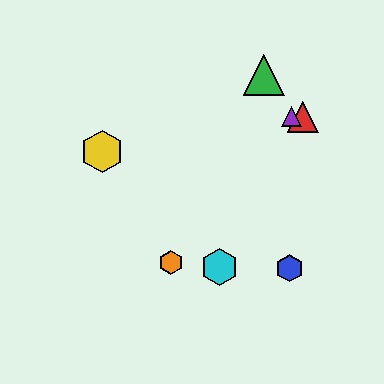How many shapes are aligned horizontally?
2 shapes (the red triangle, the purple triangle) are aligned horizontally.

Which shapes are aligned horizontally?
The red triangle, the purple triangle are aligned horizontally.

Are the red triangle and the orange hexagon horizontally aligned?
No, the red triangle is at y≈117 and the orange hexagon is at y≈262.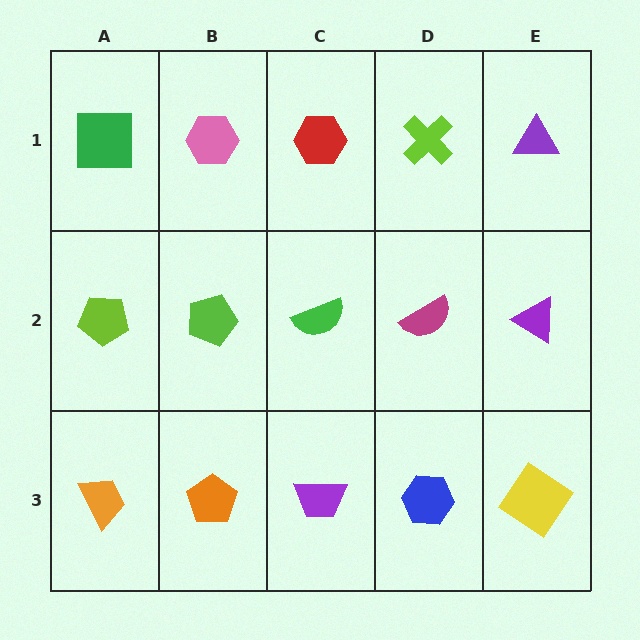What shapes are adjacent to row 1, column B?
A lime pentagon (row 2, column B), a green square (row 1, column A), a red hexagon (row 1, column C).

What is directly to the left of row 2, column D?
A green semicircle.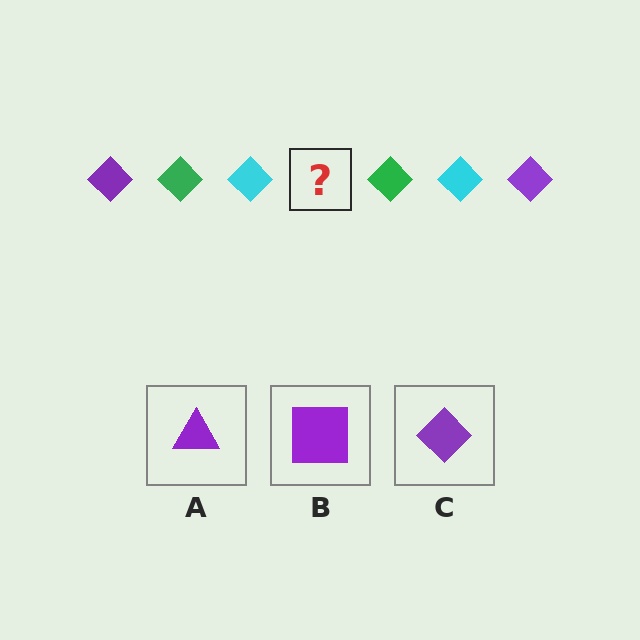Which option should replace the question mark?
Option C.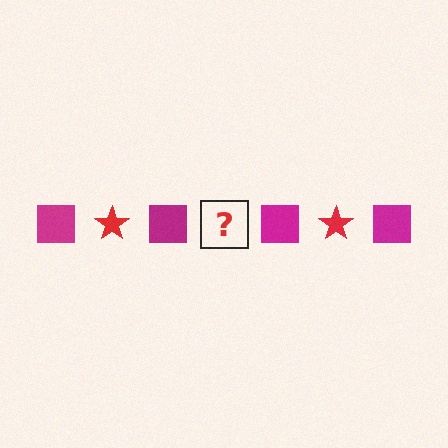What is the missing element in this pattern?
The missing element is a red star.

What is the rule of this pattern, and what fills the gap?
The rule is that the pattern alternates between magenta square and red star. The gap should be filled with a red star.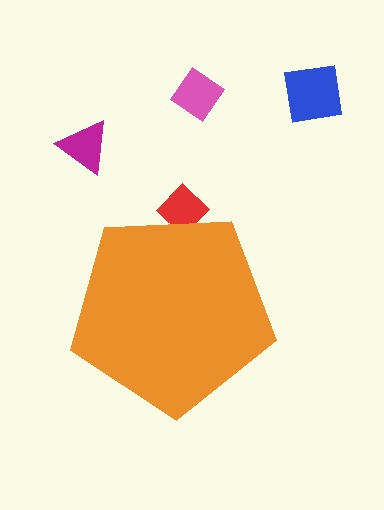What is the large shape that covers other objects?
An orange pentagon.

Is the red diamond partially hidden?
Yes, the red diamond is partially hidden behind the orange pentagon.